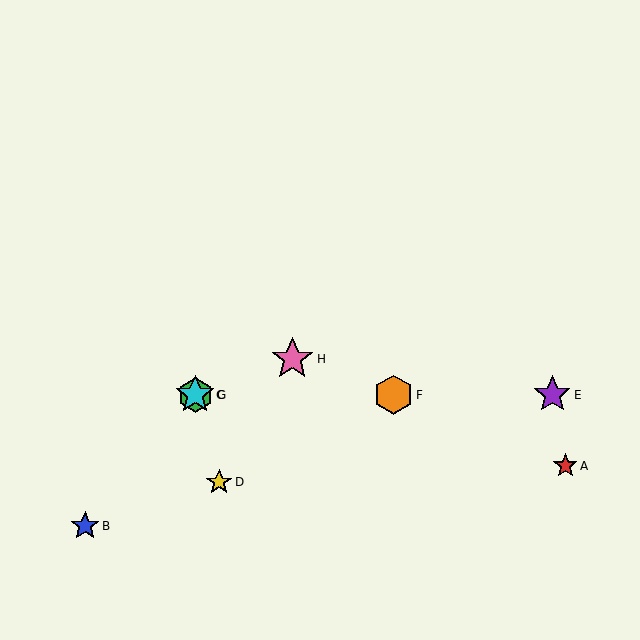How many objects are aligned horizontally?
4 objects (C, E, F, G) are aligned horizontally.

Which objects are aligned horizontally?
Objects C, E, F, G are aligned horizontally.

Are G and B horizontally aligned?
No, G is at y≈395 and B is at y≈526.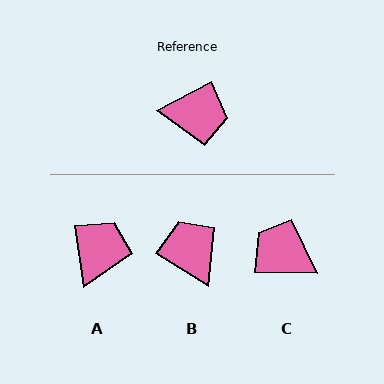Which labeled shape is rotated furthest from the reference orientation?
C, about 152 degrees away.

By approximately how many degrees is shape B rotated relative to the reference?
Approximately 121 degrees counter-clockwise.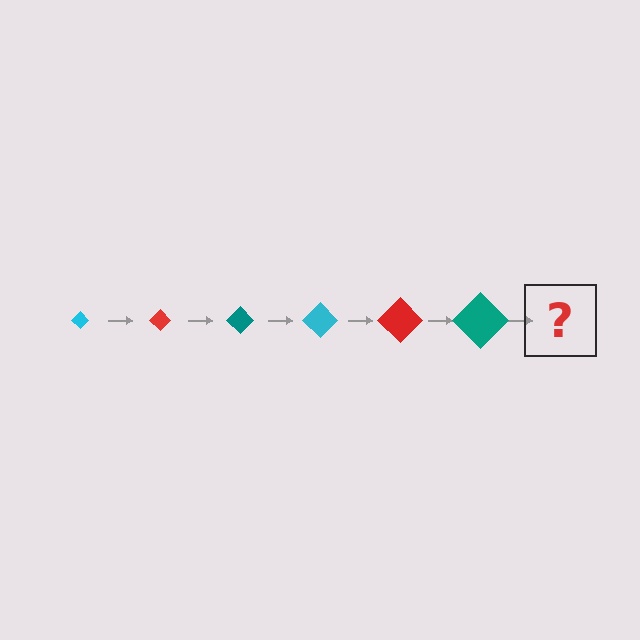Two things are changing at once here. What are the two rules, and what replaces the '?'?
The two rules are that the diamond grows larger each step and the color cycles through cyan, red, and teal. The '?' should be a cyan diamond, larger than the previous one.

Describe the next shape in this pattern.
It should be a cyan diamond, larger than the previous one.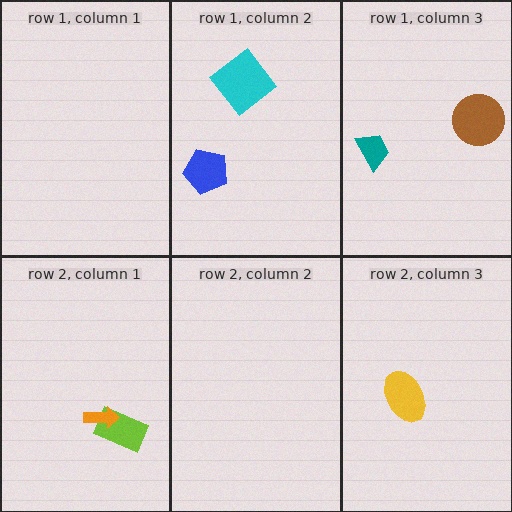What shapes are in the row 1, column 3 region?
The teal trapezoid, the brown circle.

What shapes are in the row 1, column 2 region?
The blue pentagon, the cyan diamond.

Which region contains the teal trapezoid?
The row 1, column 3 region.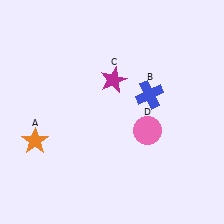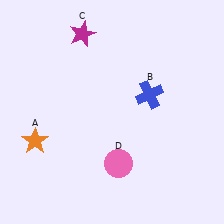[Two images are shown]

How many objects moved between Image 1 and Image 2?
2 objects moved between the two images.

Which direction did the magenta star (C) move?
The magenta star (C) moved up.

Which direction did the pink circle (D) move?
The pink circle (D) moved down.